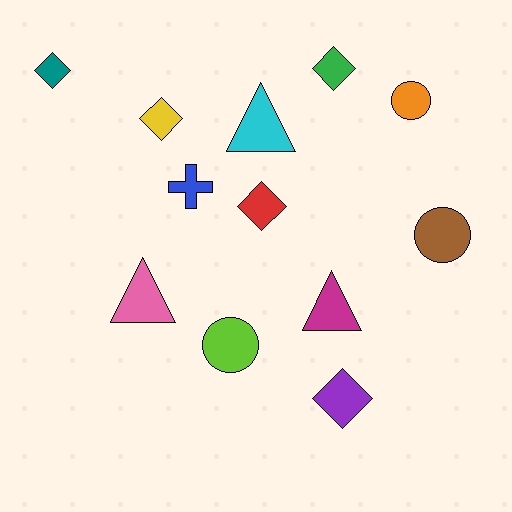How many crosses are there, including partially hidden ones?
There is 1 cross.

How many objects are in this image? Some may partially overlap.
There are 12 objects.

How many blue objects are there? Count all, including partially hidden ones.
There is 1 blue object.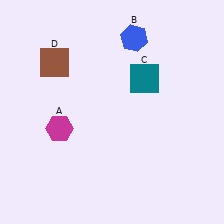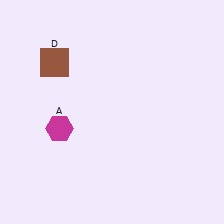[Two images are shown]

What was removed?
The teal square (C), the blue hexagon (B) were removed in Image 2.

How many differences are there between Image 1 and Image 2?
There are 2 differences between the two images.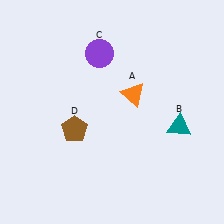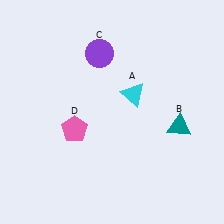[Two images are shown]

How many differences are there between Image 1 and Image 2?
There are 2 differences between the two images.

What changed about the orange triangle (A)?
In Image 1, A is orange. In Image 2, it changed to cyan.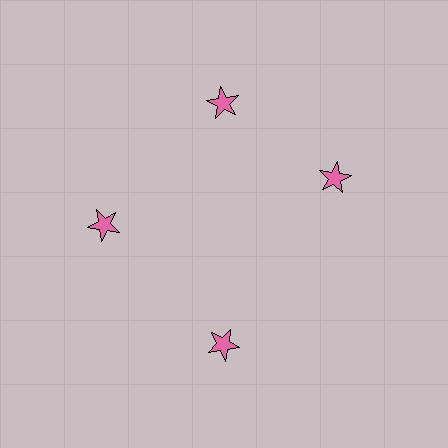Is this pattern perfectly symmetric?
No. The 4 pink stars are arranged in a ring, but one element near the 3 o'clock position is rotated out of alignment along the ring, breaking the 4-fold rotational symmetry.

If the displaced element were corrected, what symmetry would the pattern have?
It would have 4-fold rotational symmetry — the pattern would map onto itself every 90 degrees.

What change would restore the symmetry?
The symmetry would be restored by rotating it back into even spacing with its neighbors so that all 4 stars sit at equal angles and equal distance from the center.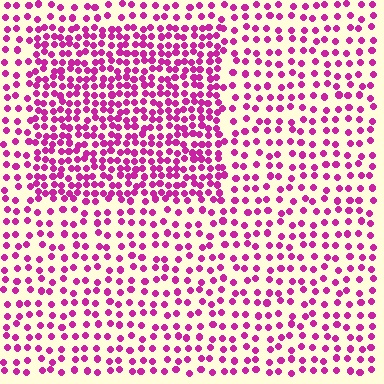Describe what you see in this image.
The image contains small magenta elements arranged at two different densities. A rectangle-shaped region is visible where the elements are more densely packed than the surrounding area.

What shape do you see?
I see a rectangle.